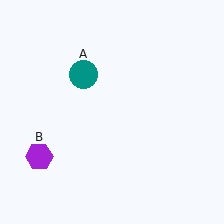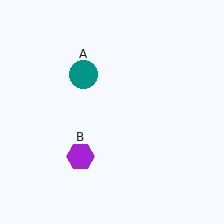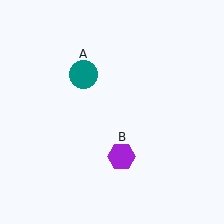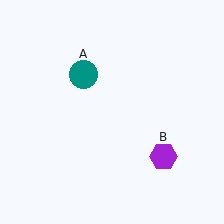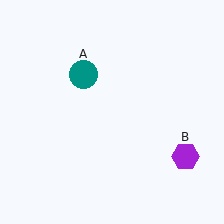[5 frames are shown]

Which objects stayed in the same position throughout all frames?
Teal circle (object A) remained stationary.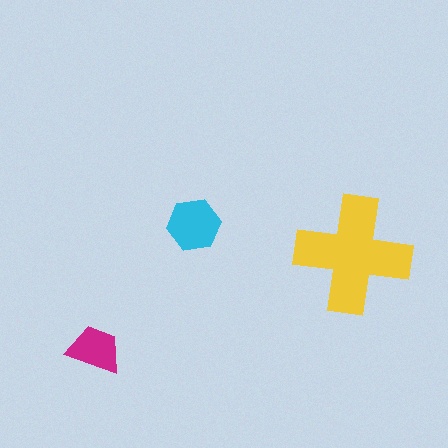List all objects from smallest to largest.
The magenta trapezoid, the cyan hexagon, the yellow cross.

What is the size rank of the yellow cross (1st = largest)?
1st.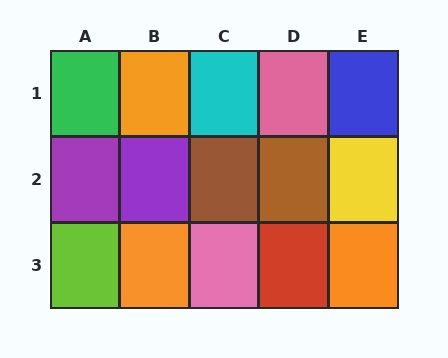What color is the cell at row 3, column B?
Orange.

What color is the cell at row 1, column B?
Orange.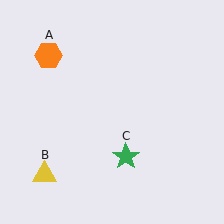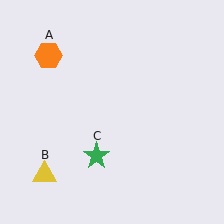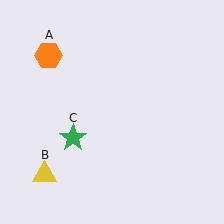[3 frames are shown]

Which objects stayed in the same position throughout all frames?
Orange hexagon (object A) and yellow triangle (object B) remained stationary.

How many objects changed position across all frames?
1 object changed position: green star (object C).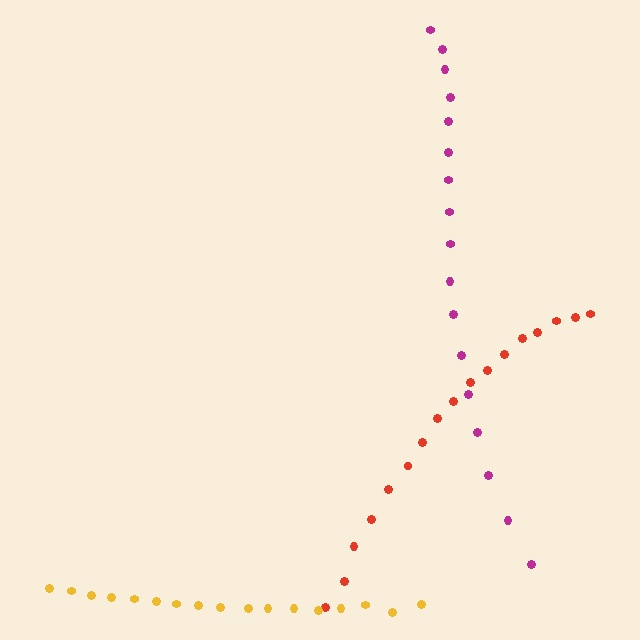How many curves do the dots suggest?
There are 3 distinct paths.